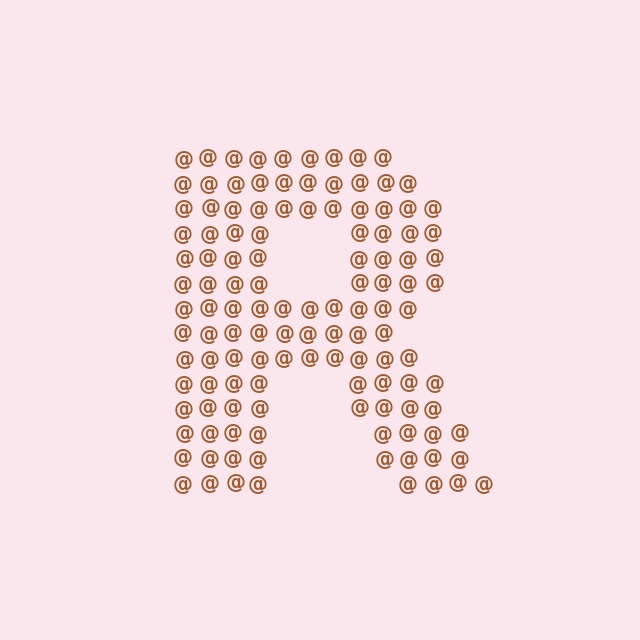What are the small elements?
The small elements are at signs.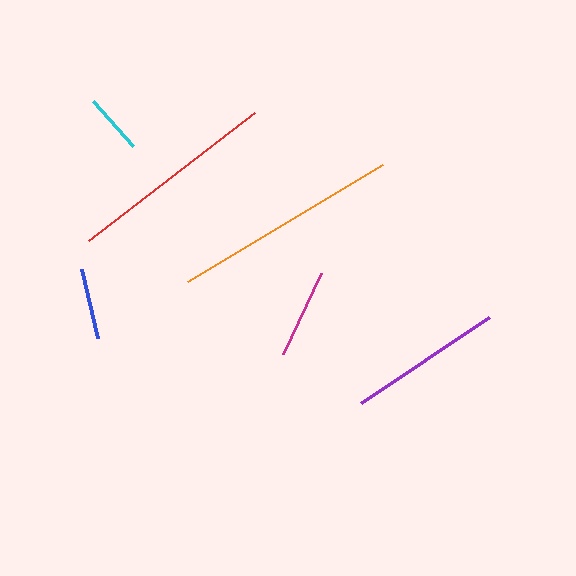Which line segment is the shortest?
The cyan line is the shortest at approximately 60 pixels.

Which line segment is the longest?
The orange line is the longest at approximately 228 pixels.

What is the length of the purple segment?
The purple segment is approximately 154 pixels long.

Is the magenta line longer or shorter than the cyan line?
The magenta line is longer than the cyan line.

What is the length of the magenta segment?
The magenta segment is approximately 90 pixels long.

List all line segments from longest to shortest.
From longest to shortest: orange, red, purple, magenta, blue, cyan.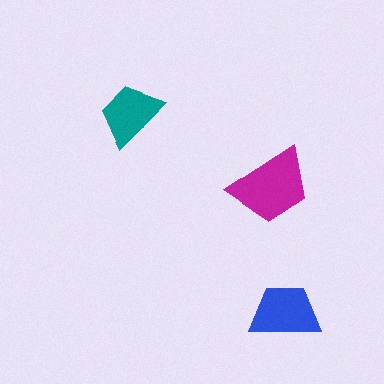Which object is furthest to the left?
The teal trapezoid is leftmost.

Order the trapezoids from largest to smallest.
the magenta one, the blue one, the teal one.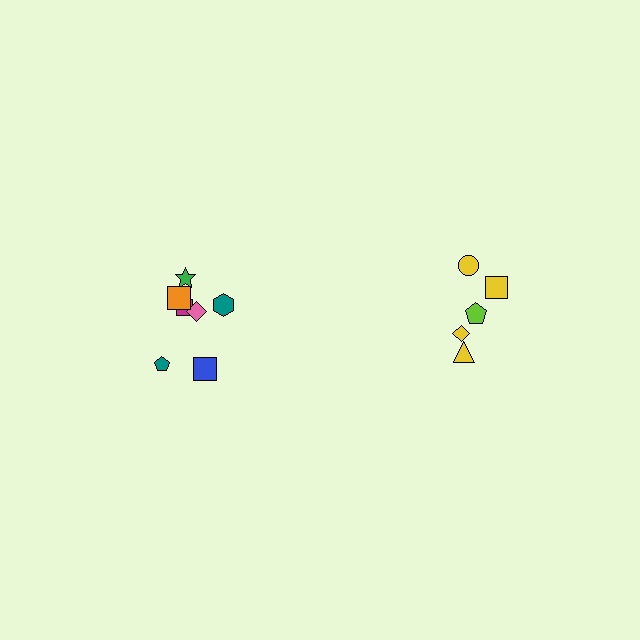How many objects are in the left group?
There are 7 objects.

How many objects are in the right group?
There are 5 objects.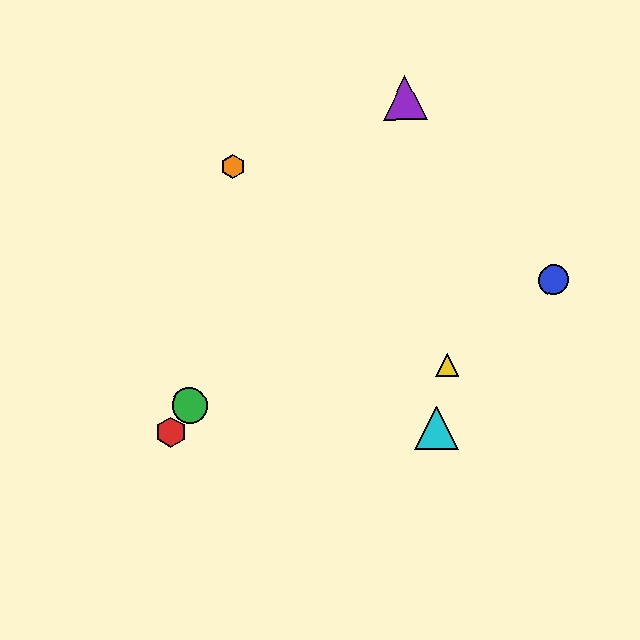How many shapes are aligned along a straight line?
3 shapes (the red hexagon, the green circle, the purple triangle) are aligned along a straight line.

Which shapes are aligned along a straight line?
The red hexagon, the green circle, the purple triangle are aligned along a straight line.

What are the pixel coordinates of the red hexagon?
The red hexagon is at (171, 432).